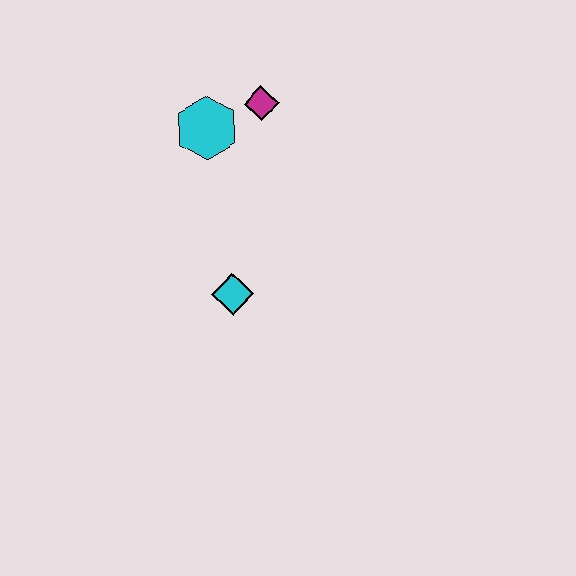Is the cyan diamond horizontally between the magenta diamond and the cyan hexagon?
Yes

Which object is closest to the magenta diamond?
The cyan hexagon is closest to the magenta diamond.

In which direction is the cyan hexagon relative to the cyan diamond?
The cyan hexagon is above the cyan diamond.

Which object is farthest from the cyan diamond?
The magenta diamond is farthest from the cyan diamond.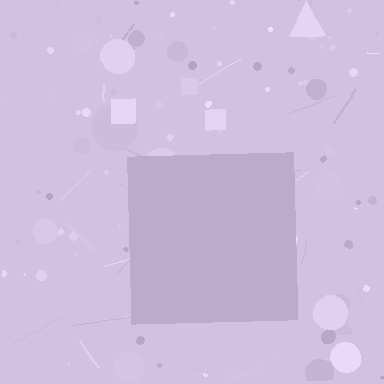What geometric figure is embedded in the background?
A square is embedded in the background.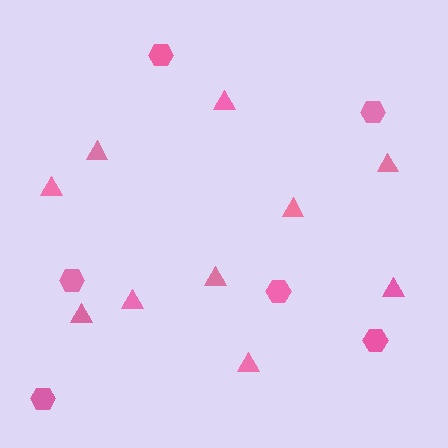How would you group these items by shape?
There are 2 groups: one group of hexagons (6) and one group of triangles (10).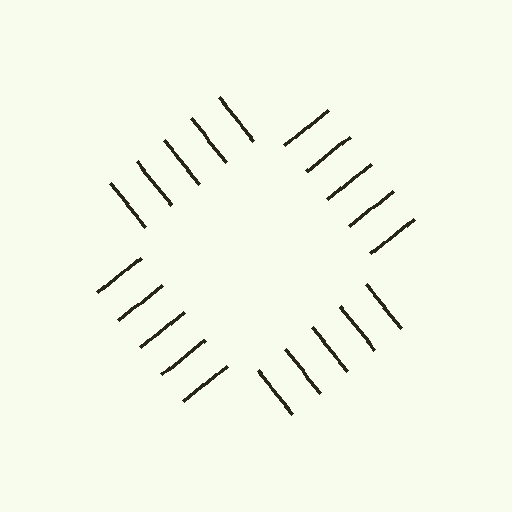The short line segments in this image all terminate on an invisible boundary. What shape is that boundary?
An illusory square — the line segments terminate on its edges but no continuous stroke is drawn.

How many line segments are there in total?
20 — 5 along each of the 4 edges.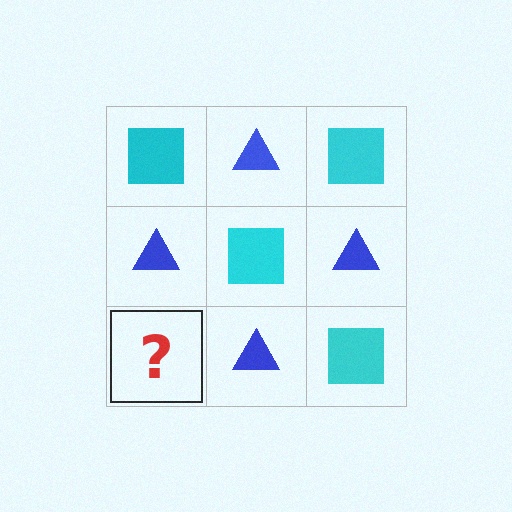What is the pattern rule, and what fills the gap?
The rule is that it alternates cyan square and blue triangle in a checkerboard pattern. The gap should be filled with a cyan square.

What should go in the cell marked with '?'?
The missing cell should contain a cyan square.